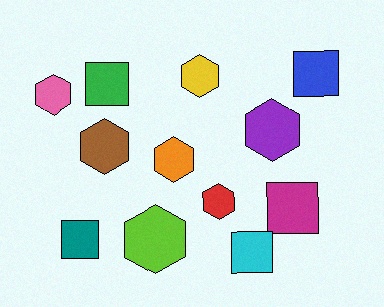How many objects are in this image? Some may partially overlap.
There are 12 objects.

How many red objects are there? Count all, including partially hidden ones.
There is 1 red object.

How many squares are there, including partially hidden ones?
There are 5 squares.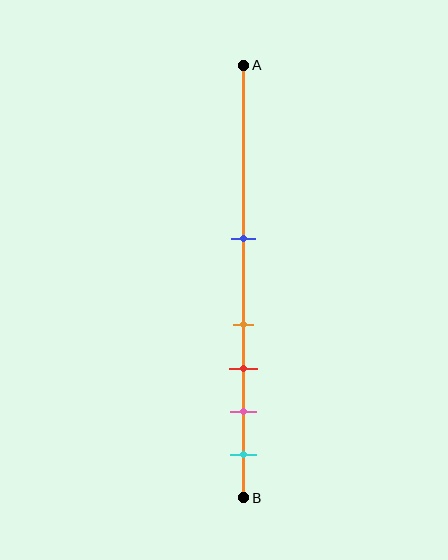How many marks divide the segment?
There are 5 marks dividing the segment.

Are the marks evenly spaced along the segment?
No, the marks are not evenly spaced.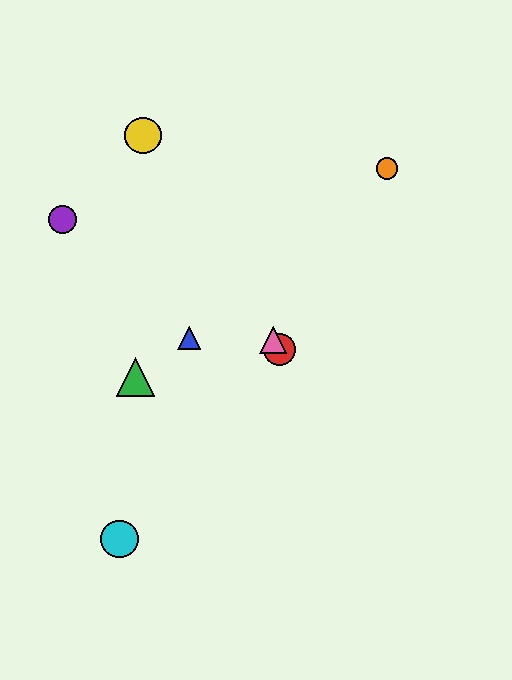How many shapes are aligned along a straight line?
3 shapes (the red circle, the yellow circle, the pink triangle) are aligned along a straight line.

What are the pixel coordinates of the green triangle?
The green triangle is at (135, 377).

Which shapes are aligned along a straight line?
The red circle, the yellow circle, the pink triangle are aligned along a straight line.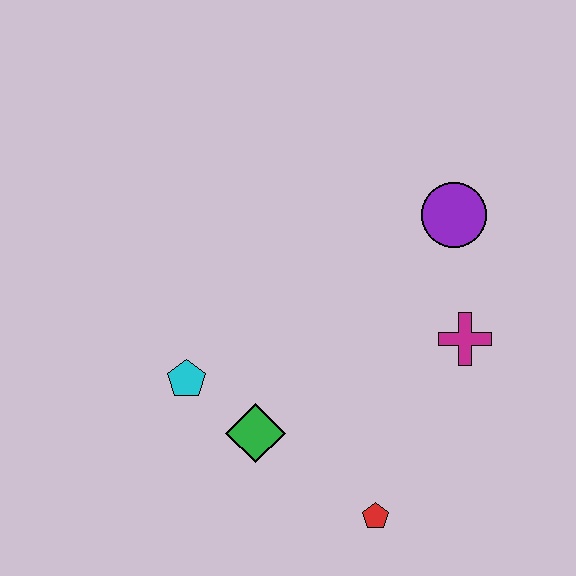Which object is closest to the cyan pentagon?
The green diamond is closest to the cyan pentagon.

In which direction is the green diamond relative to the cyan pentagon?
The green diamond is to the right of the cyan pentagon.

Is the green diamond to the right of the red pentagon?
No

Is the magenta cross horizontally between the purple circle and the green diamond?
No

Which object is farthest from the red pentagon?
The purple circle is farthest from the red pentagon.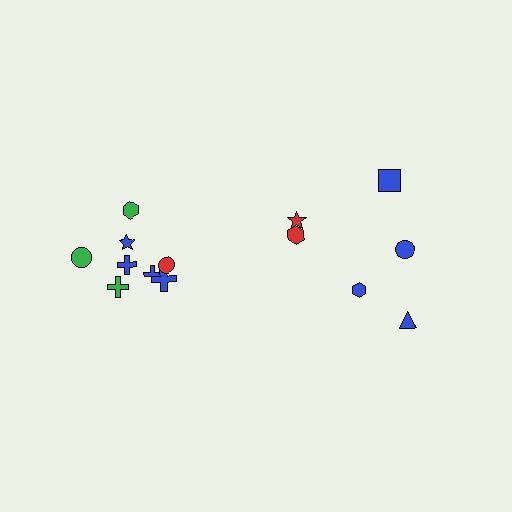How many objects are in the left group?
There are 8 objects.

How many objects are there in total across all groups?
There are 14 objects.